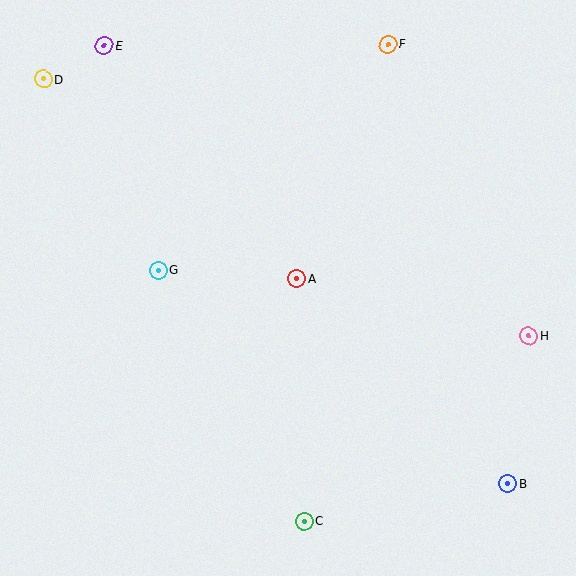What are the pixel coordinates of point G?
Point G is at (159, 270).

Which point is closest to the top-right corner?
Point F is closest to the top-right corner.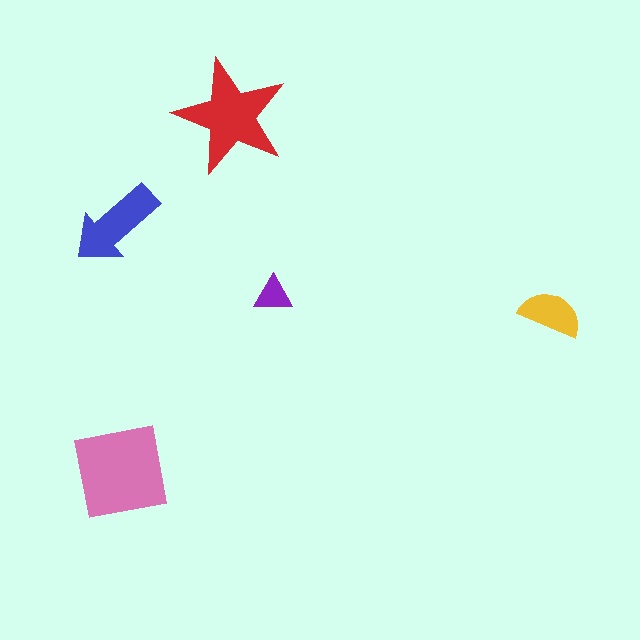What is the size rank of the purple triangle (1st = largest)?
5th.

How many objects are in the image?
There are 5 objects in the image.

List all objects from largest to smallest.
The pink square, the red star, the blue arrow, the yellow semicircle, the purple triangle.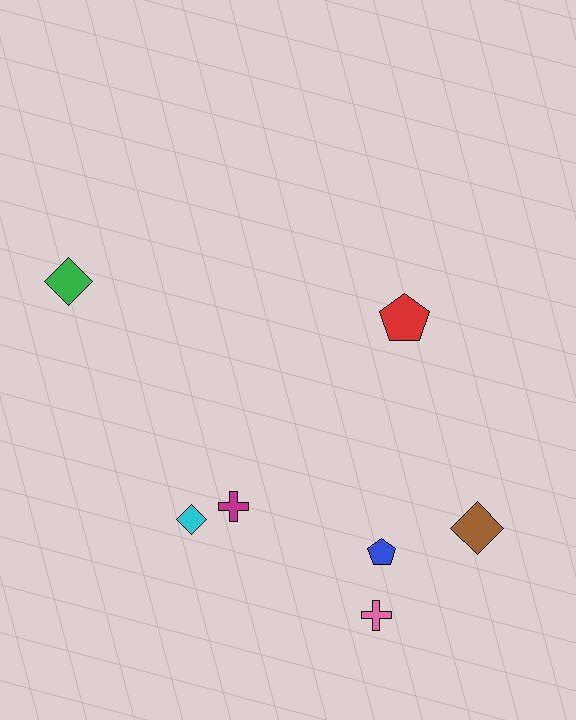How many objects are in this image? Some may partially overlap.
There are 7 objects.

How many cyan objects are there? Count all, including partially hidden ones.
There is 1 cyan object.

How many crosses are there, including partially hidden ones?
There are 2 crosses.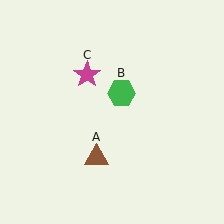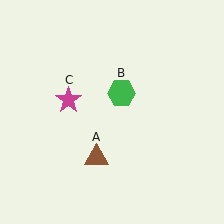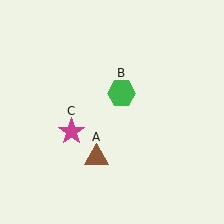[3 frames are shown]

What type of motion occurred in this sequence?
The magenta star (object C) rotated counterclockwise around the center of the scene.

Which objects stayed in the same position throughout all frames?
Brown triangle (object A) and green hexagon (object B) remained stationary.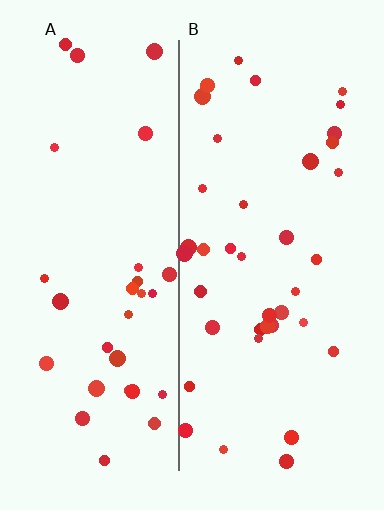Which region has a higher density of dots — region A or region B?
B (the right).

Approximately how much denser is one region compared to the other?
Approximately 1.2× — region B over region A.